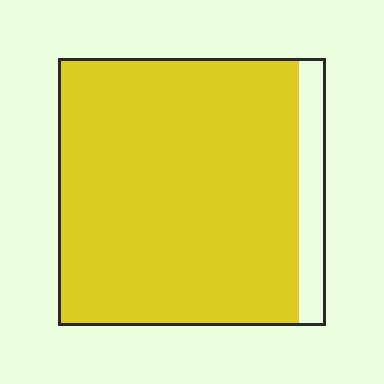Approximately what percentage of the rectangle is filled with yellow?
Approximately 90%.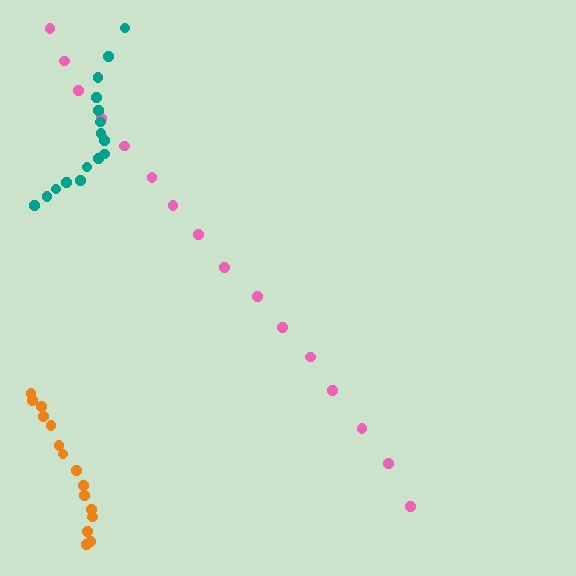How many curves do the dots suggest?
There are 3 distinct paths.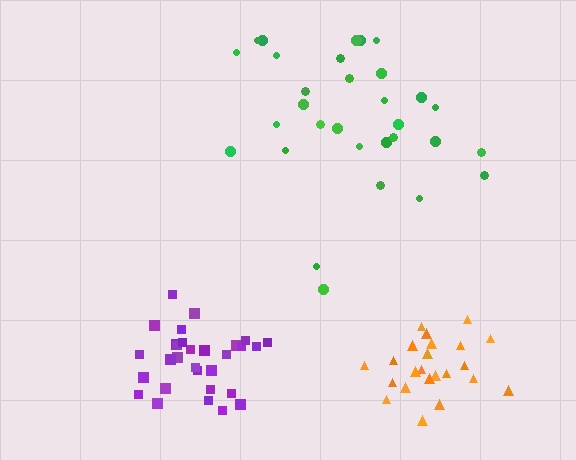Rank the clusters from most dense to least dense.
purple, orange, green.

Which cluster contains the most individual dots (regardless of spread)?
Green (31).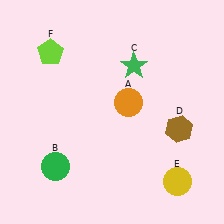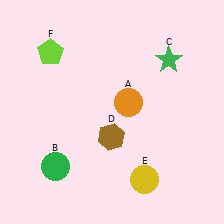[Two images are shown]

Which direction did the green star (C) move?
The green star (C) moved right.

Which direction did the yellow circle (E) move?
The yellow circle (E) moved left.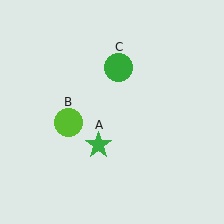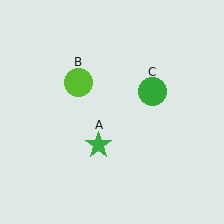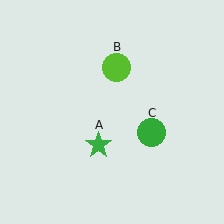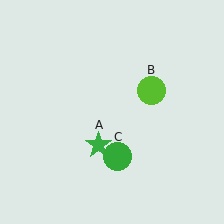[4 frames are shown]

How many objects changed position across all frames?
2 objects changed position: lime circle (object B), green circle (object C).